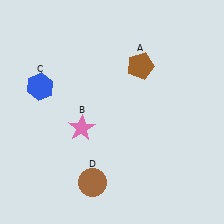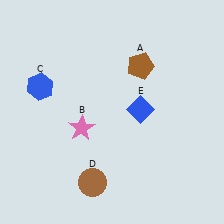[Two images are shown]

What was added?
A blue diamond (E) was added in Image 2.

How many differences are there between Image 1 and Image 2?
There is 1 difference between the two images.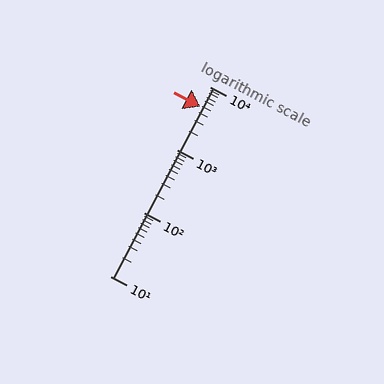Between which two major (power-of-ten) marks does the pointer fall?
The pointer is between 1000 and 10000.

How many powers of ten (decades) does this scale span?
The scale spans 3 decades, from 10 to 10000.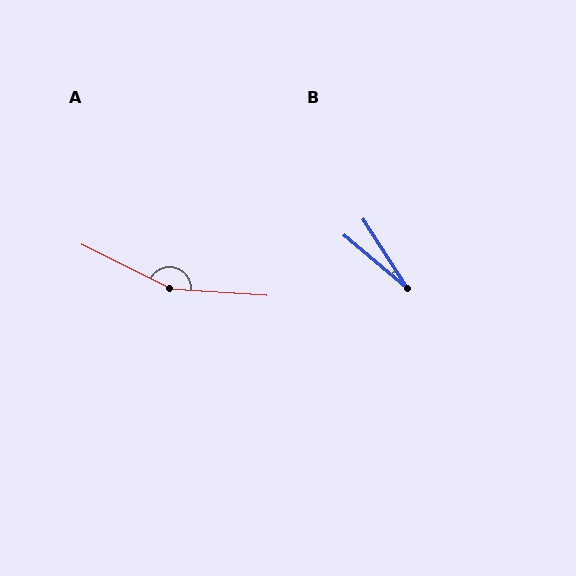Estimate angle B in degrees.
Approximately 17 degrees.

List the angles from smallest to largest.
B (17°), A (158°).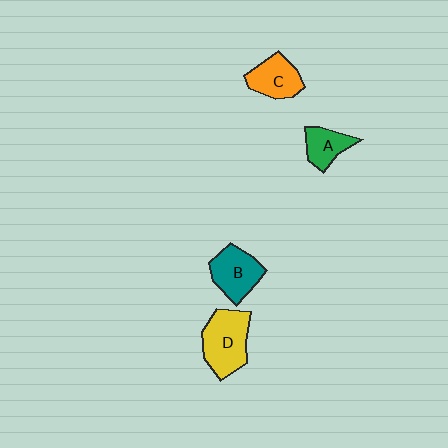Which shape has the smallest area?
Shape A (green).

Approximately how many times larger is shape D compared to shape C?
Approximately 1.4 times.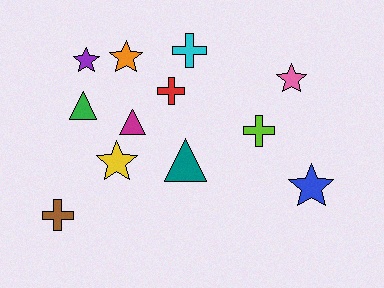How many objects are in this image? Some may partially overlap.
There are 12 objects.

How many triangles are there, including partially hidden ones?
There are 3 triangles.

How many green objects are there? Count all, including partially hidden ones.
There is 1 green object.